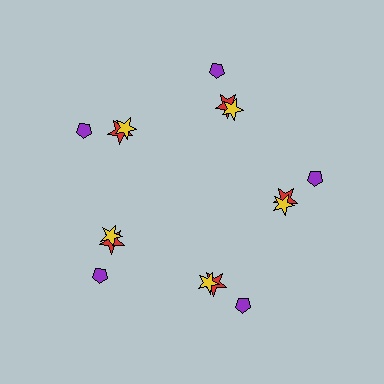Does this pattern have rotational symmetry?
Yes, this pattern has 5-fold rotational symmetry. It looks the same after rotating 72 degrees around the center.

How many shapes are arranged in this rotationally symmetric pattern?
There are 15 shapes, arranged in 5 groups of 3.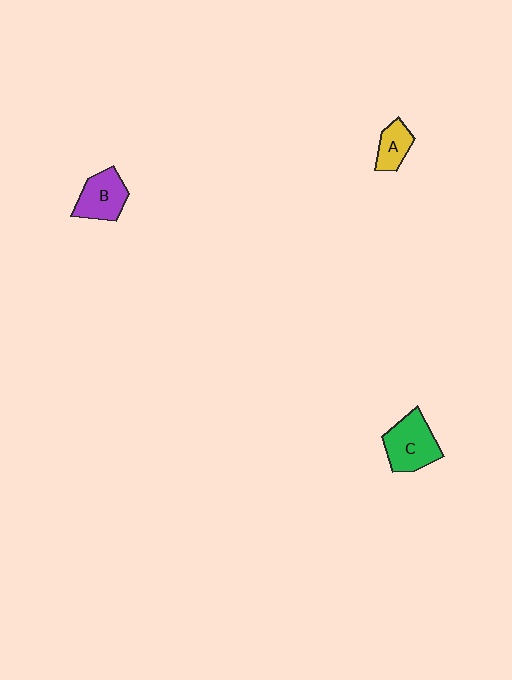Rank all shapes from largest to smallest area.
From largest to smallest: C (green), B (purple), A (yellow).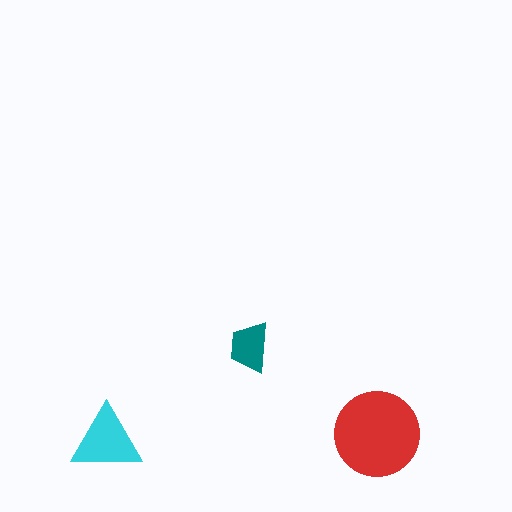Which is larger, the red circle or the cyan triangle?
The red circle.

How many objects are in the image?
There are 3 objects in the image.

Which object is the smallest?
The teal trapezoid.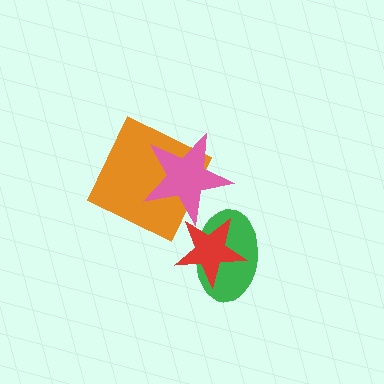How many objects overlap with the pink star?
2 objects overlap with the pink star.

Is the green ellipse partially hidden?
Yes, it is partially covered by another shape.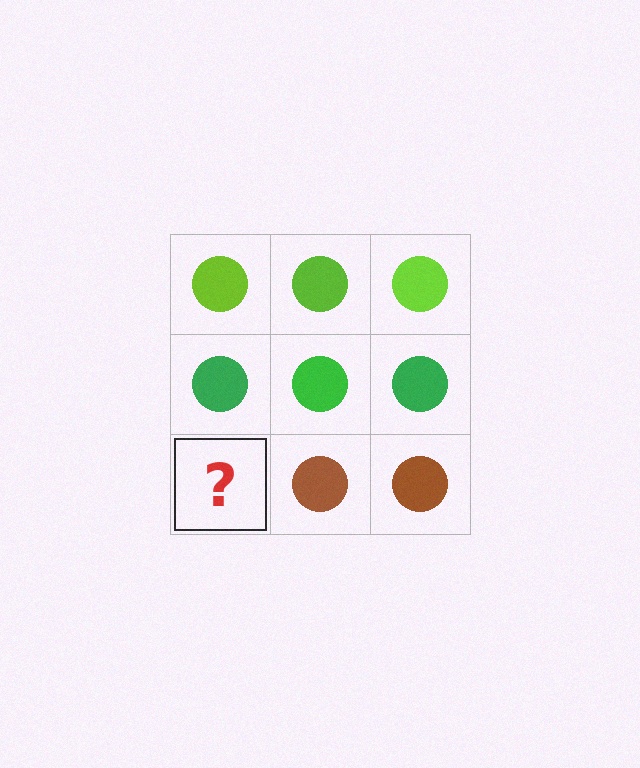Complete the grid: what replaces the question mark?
The question mark should be replaced with a brown circle.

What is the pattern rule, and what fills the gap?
The rule is that each row has a consistent color. The gap should be filled with a brown circle.